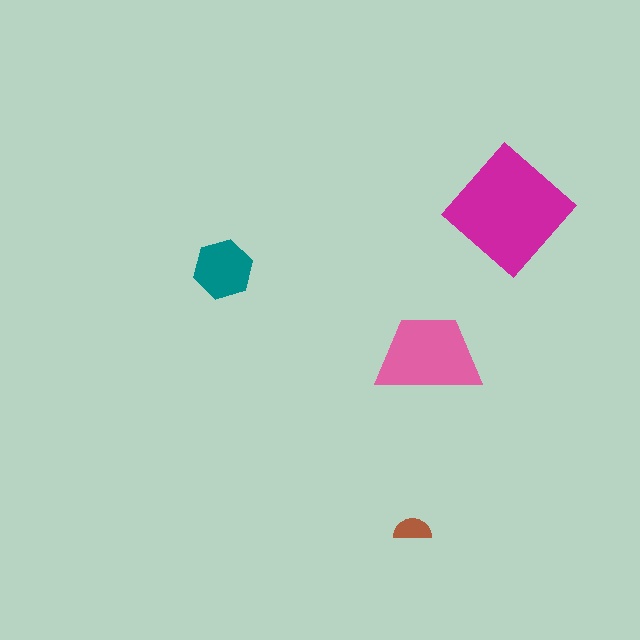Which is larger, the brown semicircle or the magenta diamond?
The magenta diamond.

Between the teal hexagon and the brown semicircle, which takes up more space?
The teal hexagon.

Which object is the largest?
The magenta diamond.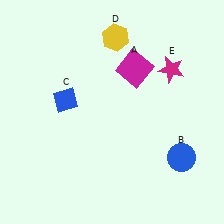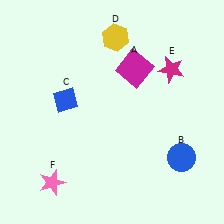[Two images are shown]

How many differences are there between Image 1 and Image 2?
There is 1 difference between the two images.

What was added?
A pink star (F) was added in Image 2.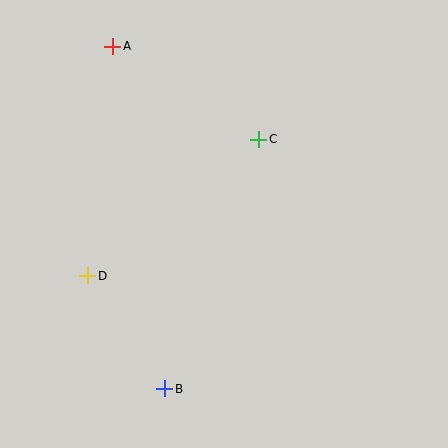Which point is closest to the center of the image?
Point C at (259, 139) is closest to the center.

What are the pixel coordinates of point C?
Point C is at (259, 139).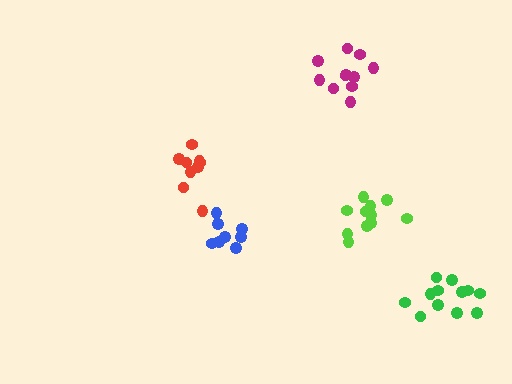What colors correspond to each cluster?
The clusters are colored: green, magenta, lime, red, blue.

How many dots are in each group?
Group 1: 12 dots, Group 2: 11 dots, Group 3: 11 dots, Group 4: 9 dots, Group 5: 8 dots (51 total).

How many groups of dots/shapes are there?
There are 5 groups.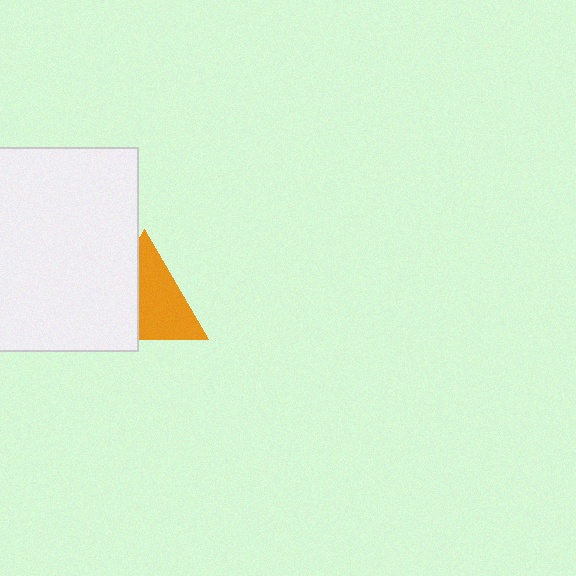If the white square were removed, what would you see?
You would see the complete orange triangle.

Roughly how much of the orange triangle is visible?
About half of it is visible (roughly 58%).